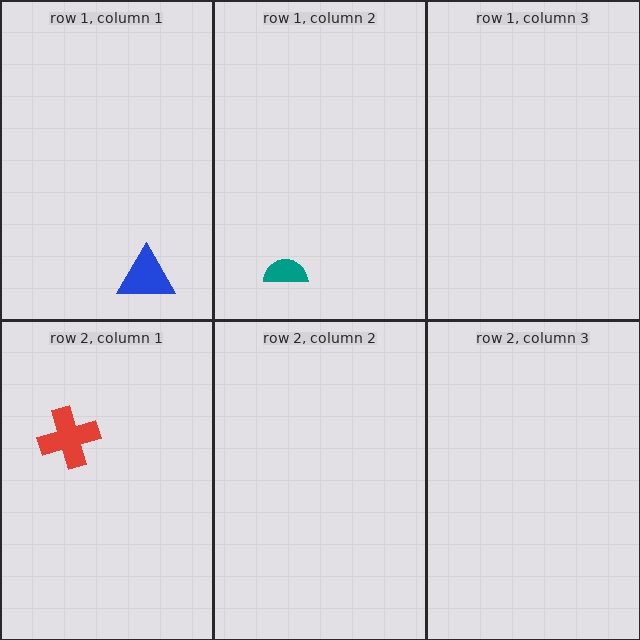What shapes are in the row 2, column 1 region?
The red cross.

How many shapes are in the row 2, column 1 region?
1.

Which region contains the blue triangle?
The row 1, column 1 region.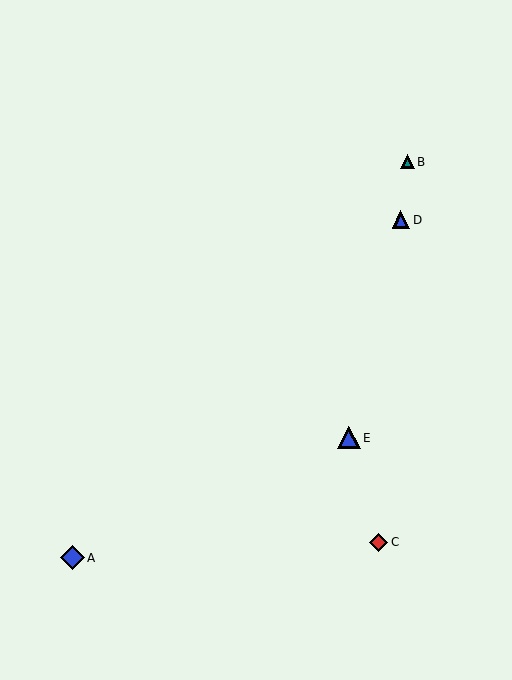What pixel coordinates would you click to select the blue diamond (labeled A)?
Click at (72, 558) to select the blue diamond A.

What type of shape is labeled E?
Shape E is a blue triangle.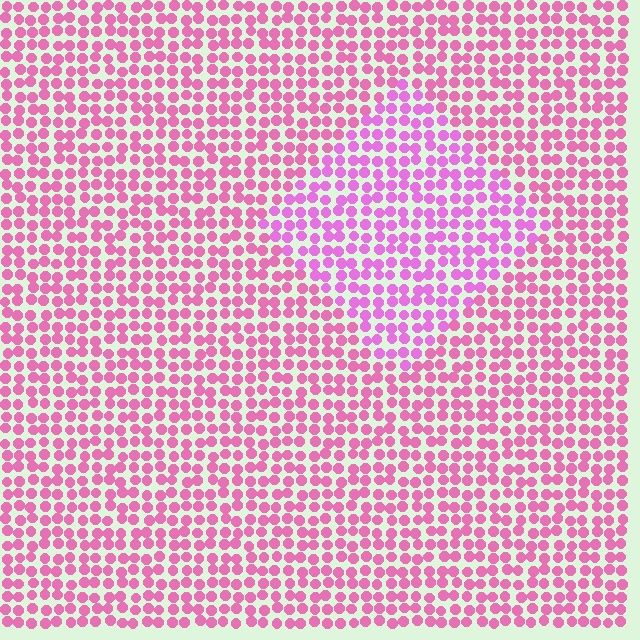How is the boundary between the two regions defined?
The boundary is defined purely by a slight shift in hue (about 22 degrees). Spacing, size, and orientation are identical on both sides.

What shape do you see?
I see a diamond.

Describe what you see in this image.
The image is filled with small pink elements in a uniform arrangement. A diamond-shaped region is visible where the elements are tinted to a slightly different hue, forming a subtle color boundary.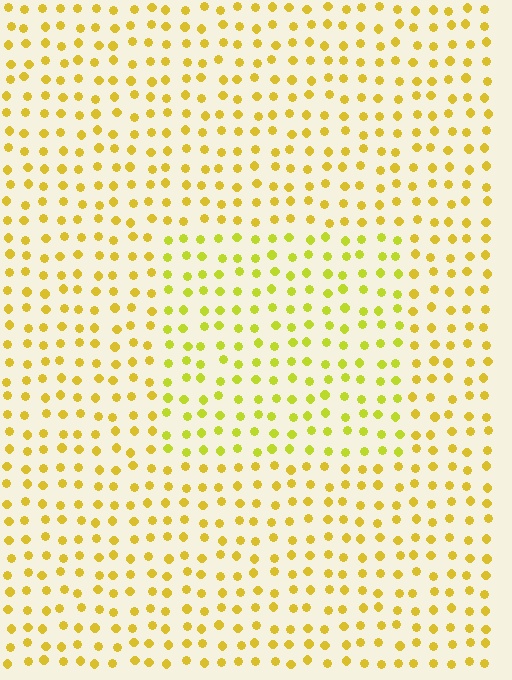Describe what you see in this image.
The image is filled with small yellow elements in a uniform arrangement. A rectangle-shaped region is visible where the elements are tinted to a slightly different hue, forming a subtle color boundary.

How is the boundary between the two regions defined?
The boundary is defined purely by a slight shift in hue (about 20 degrees). Spacing, size, and orientation are identical on both sides.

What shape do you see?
I see a rectangle.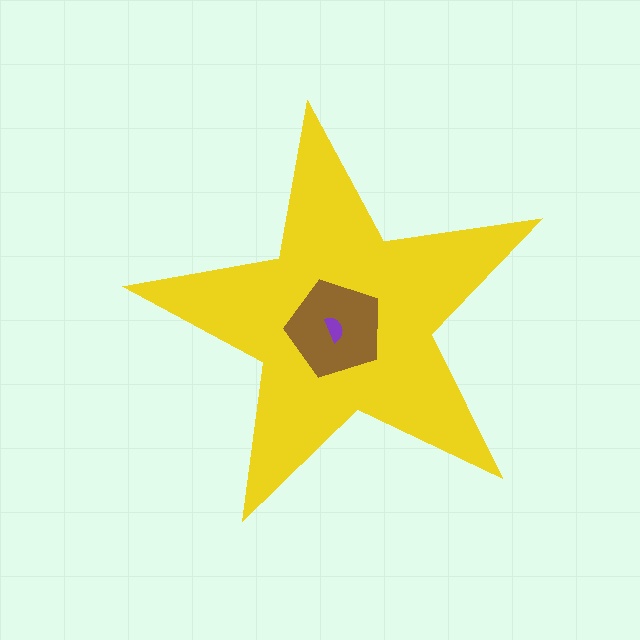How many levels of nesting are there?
3.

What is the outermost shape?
The yellow star.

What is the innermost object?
The purple semicircle.